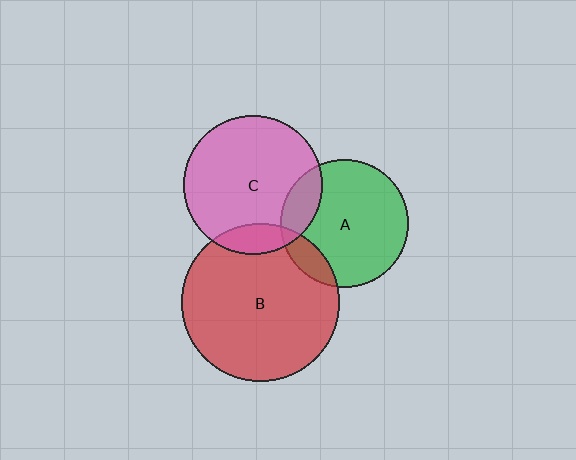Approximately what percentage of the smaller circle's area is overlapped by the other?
Approximately 10%.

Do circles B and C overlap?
Yes.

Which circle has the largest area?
Circle B (red).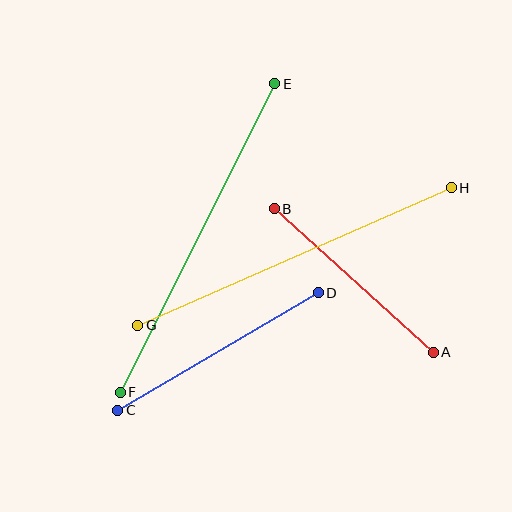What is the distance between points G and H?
The distance is approximately 342 pixels.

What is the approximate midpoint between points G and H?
The midpoint is at approximately (295, 257) pixels.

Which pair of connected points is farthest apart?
Points E and F are farthest apart.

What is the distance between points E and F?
The distance is approximately 345 pixels.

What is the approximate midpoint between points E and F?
The midpoint is at approximately (197, 238) pixels.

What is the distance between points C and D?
The distance is approximately 232 pixels.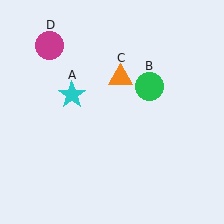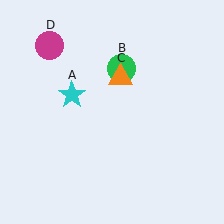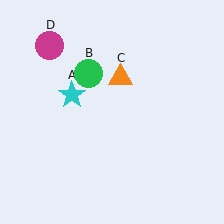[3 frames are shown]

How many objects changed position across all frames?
1 object changed position: green circle (object B).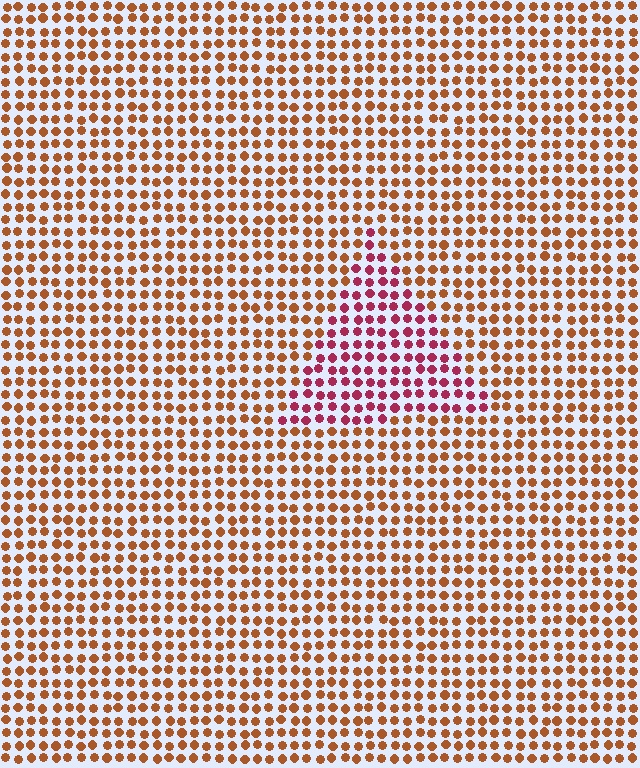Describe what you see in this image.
The image is filled with small brown elements in a uniform arrangement. A triangle-shaped region is visible where the elements are tinted to a slightly different hue, forming a subtle color boundary.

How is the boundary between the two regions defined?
The boundary is defined purely by a slight shift in hue (about 44 degrees). Spacing, size, and orientation are identical on both sides.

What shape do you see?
I see a triangle.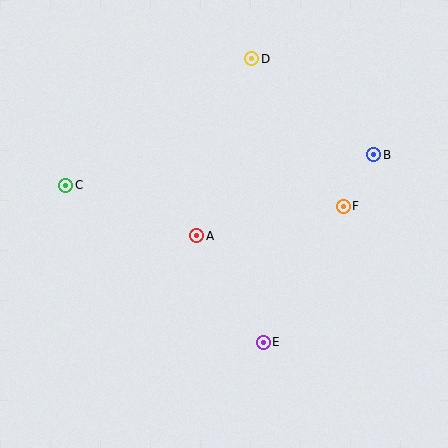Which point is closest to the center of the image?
Point A at (197, 236) is closest to the center.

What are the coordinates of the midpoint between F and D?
The midpoint between F and D is at (298, 132).